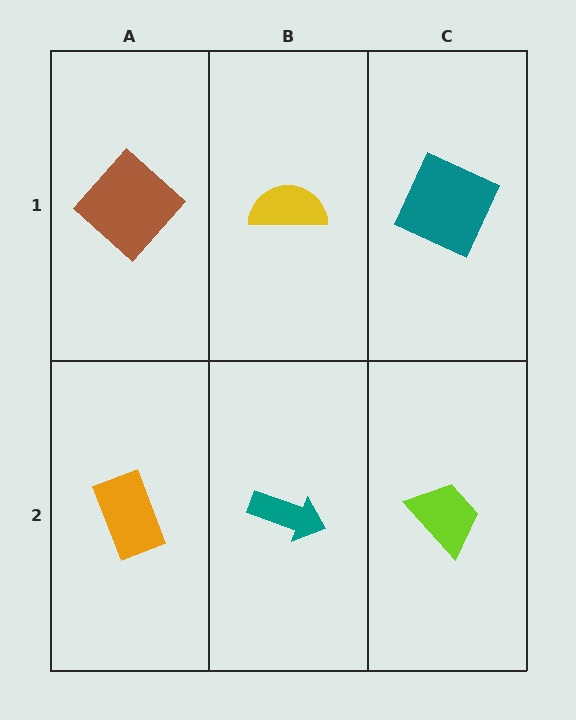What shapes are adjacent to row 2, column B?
A yellow semicircle (row 1, column B), an orange rectangle (row 2, column A), a lime trapezoid (row 2, column C).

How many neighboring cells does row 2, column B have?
3.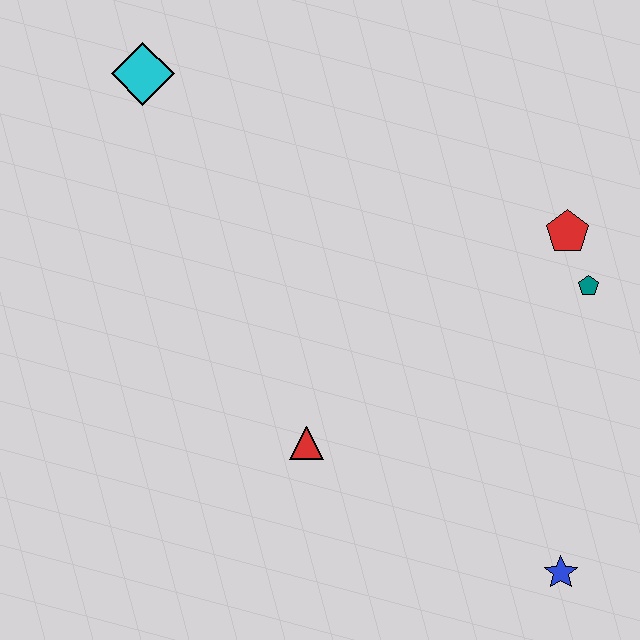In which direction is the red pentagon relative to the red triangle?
The red pentagon is to the right of the red triangle.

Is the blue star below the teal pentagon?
Yes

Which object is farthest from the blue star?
The cyan diamond is farthest from the blue star.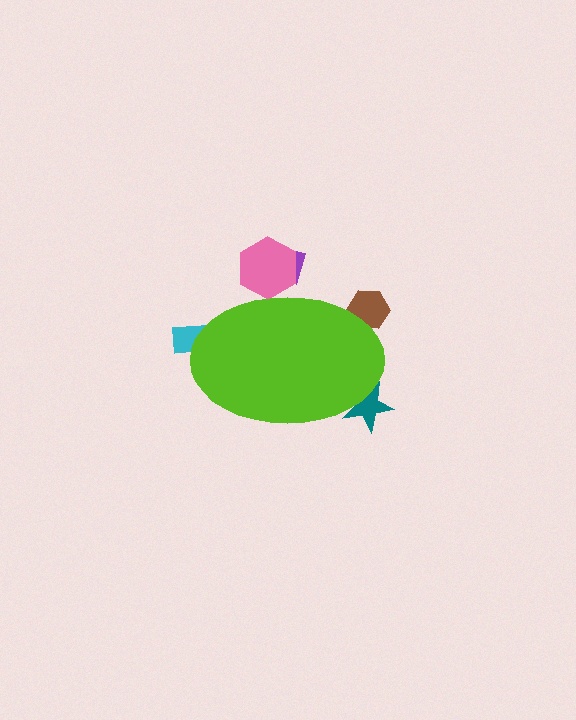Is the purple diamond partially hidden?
Yes, the purple diamond is partially hidden behind the lime ellipse.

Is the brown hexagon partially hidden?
Yes, the brown hexagon is partially hidden behind the lime ellipse.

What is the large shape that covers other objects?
A lime ellipse.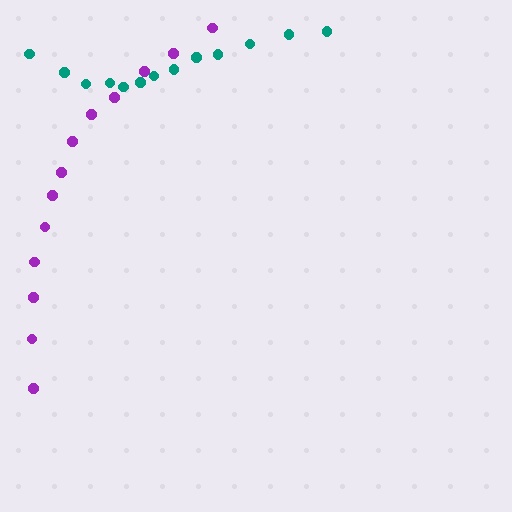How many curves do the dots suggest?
There are 2 distinct paths.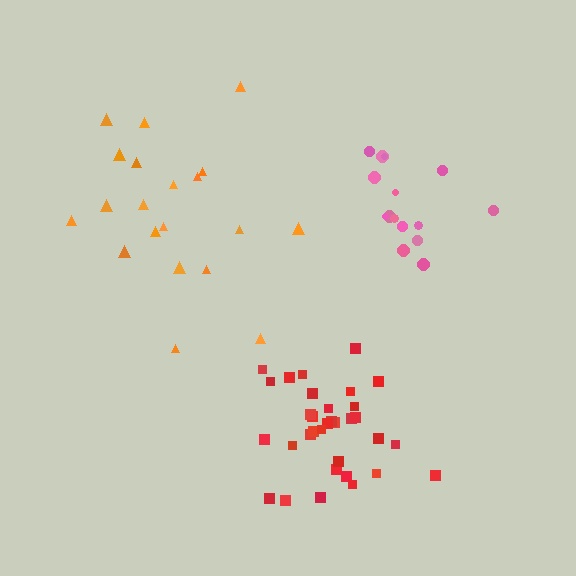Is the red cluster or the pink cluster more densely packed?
Red.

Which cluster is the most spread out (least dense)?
Orange.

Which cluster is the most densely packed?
Red.